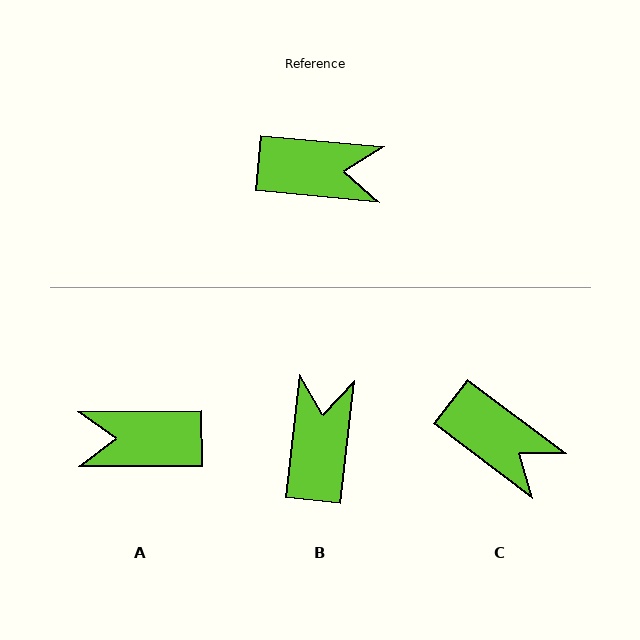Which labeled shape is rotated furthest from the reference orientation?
A, about 175 degrees away.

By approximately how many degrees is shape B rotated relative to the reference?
Approximately 89 degrees counter-clockwise.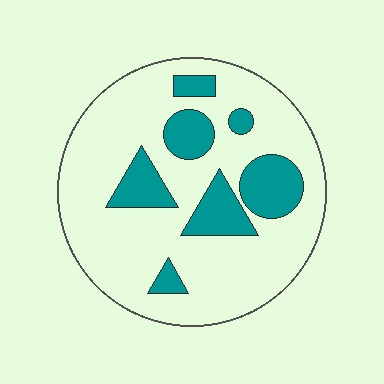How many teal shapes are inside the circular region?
7.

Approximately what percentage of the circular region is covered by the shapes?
Approximately 20%.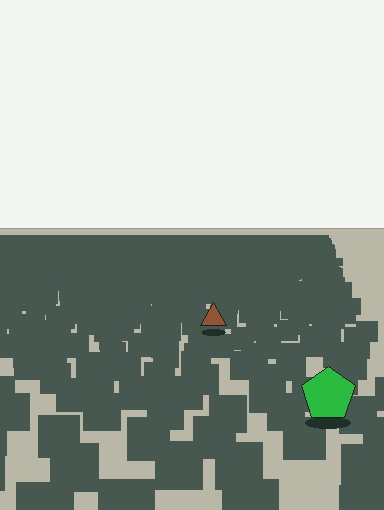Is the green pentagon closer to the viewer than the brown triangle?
Yes. The green pentagon is closer — you can tell from the texture gradient: the ground texture is coarser near it.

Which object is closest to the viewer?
The green pentagon is closest. The texture marks near it are larger and more spread out.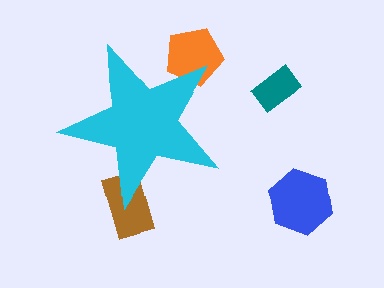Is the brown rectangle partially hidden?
Yes, the brown rectangle is partially hidden behind the cyan star.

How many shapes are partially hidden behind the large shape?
2 shapes are partially hidden.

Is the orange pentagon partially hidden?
Yes, the orange pentagon is partially hidden behind the cyan star.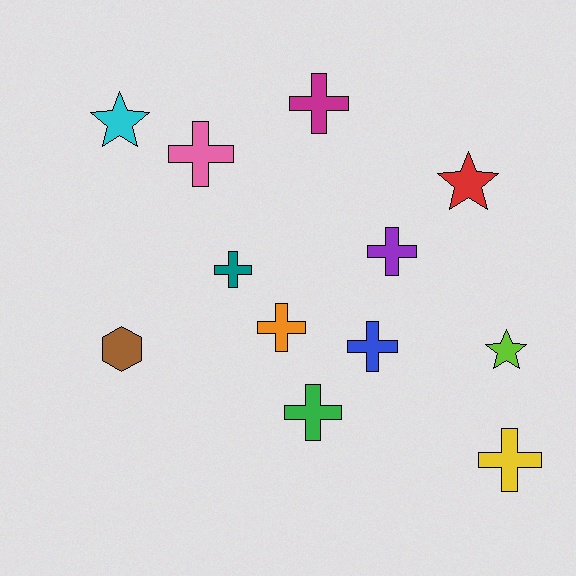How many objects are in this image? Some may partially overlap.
There are 12 objects.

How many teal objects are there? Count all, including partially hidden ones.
There is 1 teal object.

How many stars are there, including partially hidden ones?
There are 3 stars.